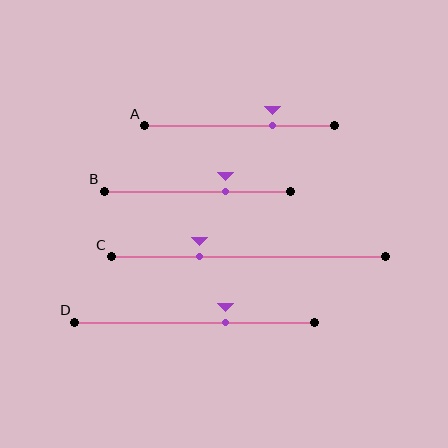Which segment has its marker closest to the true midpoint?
Segment D has its marker closest to the true midpoint.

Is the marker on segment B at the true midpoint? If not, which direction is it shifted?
No, the marker on segment B is shifted to the right by about 15% of the segment length.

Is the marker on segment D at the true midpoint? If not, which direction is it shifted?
No, the marker on segment D is shifted to the right by about 13% of the segment length.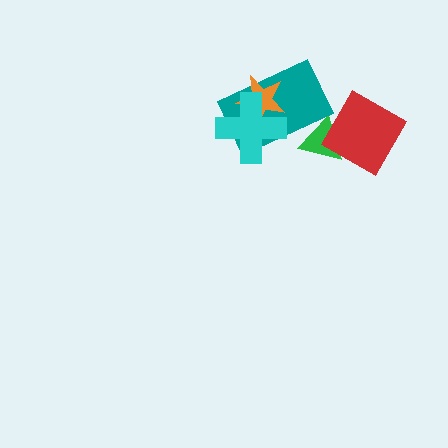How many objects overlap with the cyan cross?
2 objects overlap with the cyan cross.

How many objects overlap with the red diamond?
1 object overlaps with the red diamond.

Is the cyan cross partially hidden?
No, no other shape covers it.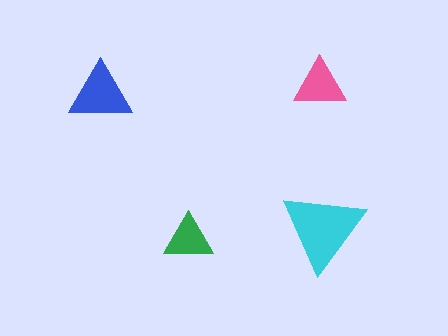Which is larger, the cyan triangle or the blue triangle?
The cyan one.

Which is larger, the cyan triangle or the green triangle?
The cyan one.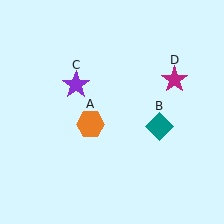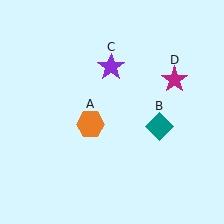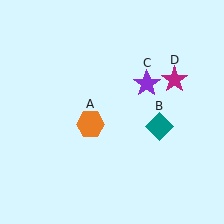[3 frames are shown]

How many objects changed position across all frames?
1 object changed position: purple star (object C).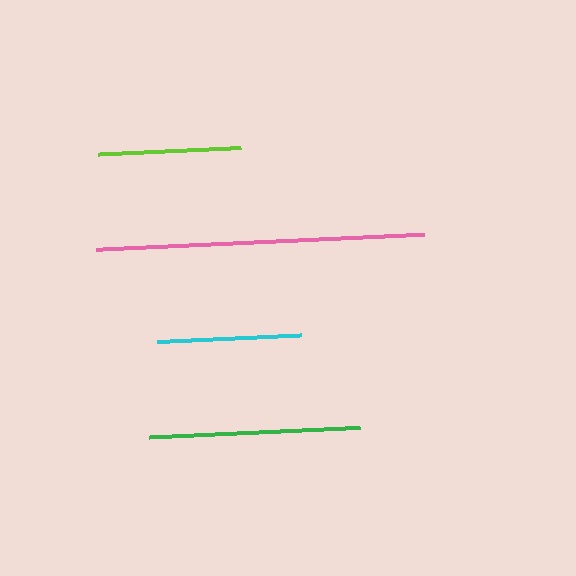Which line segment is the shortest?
The lime line is the shortest at approximately 143 pixels.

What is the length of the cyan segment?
The cyan segment is approximately 144 pixels long.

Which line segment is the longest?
The pink line is the longest at approximately 328 pixels.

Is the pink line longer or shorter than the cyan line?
The pink line is longer than the cyan line.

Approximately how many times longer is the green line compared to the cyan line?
The green line is approximately 1.5 times the length of the cyan line.